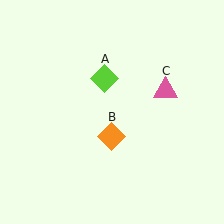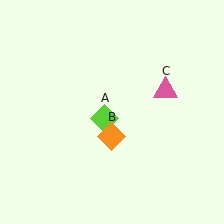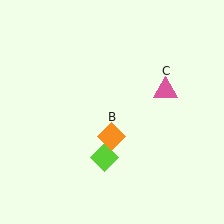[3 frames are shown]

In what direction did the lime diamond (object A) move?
The lime diamond (object A) moved down.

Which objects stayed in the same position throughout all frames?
Orange diamond (object B) and pink triangle (object C) remained stationary.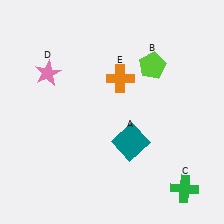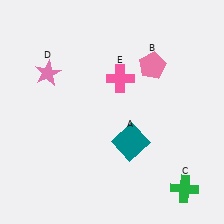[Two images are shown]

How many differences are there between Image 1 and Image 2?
There are 2 differences between the two images.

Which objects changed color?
B changed from lime to pink. E changed from orange to pink.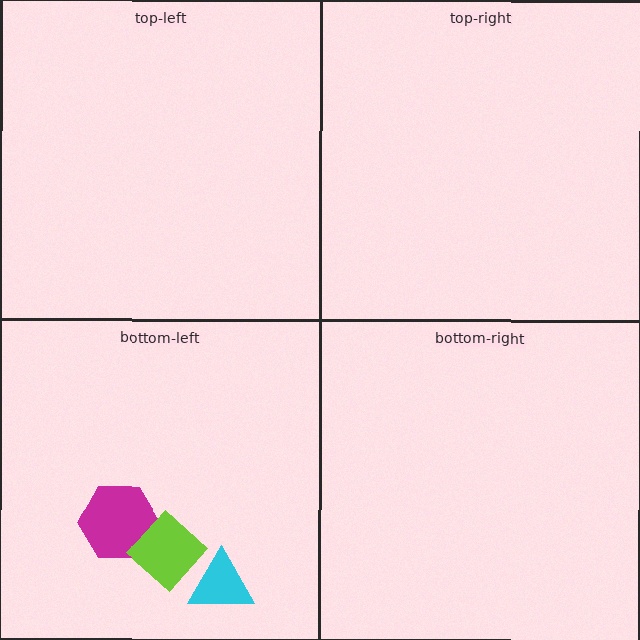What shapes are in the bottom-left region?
The magenta hexagon, the cyan triangle, the lime diamond.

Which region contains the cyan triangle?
The bottom-left region.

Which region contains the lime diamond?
The bottom-left region.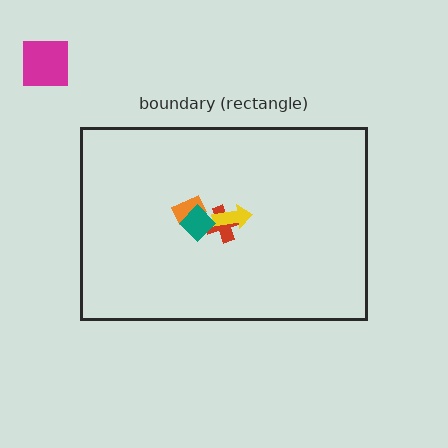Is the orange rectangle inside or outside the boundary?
Inside.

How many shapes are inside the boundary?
4 inside, 1 outside.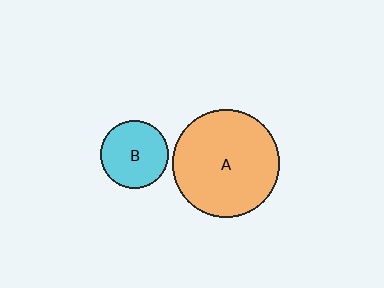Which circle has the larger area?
Circle A (orange).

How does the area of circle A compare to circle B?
Approximately 2.5 times.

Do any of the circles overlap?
No, none of the circles overlap.